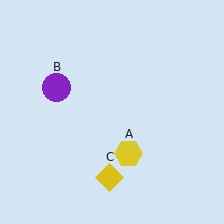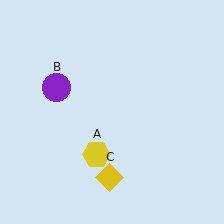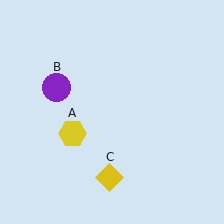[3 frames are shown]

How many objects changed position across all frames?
1 object changed position: yellow hexagon (object A).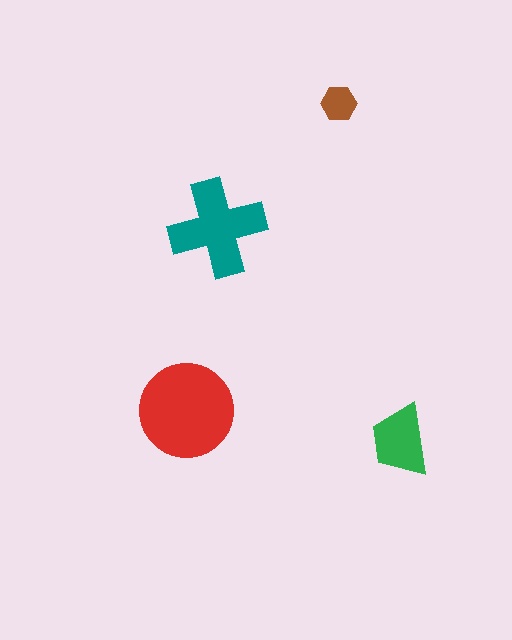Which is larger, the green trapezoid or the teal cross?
The teal cross.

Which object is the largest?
The red circle.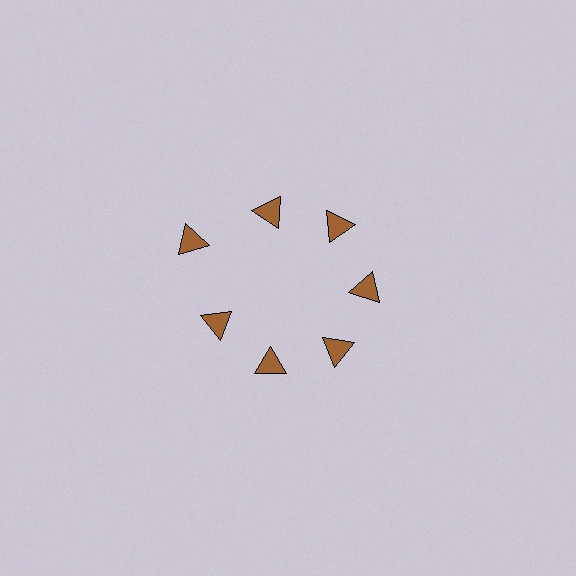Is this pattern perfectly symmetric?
No. The 7 brown triangles are arranged in a ring, but one element near the 10 o'clock position is pushed outward from the center, breaking the 7-fold rotational symmetry.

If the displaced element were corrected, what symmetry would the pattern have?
It would have 7-fold rotational symmetry — the pattern would map onto itself every 51 degrees.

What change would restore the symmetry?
The symmetry would be restored by moving it inward, back onto the ring so that all 7 triangles sit at equal angles and equal distance from the center.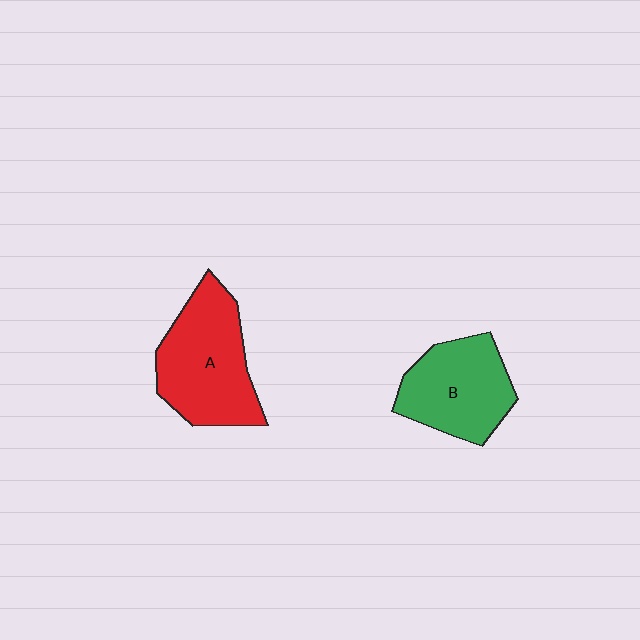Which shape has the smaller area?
Shape B (green).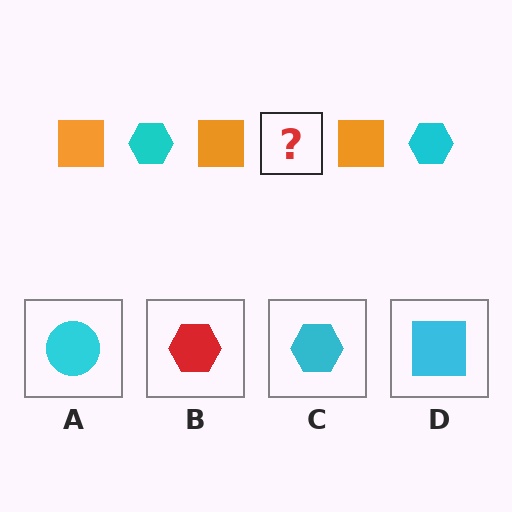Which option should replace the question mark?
Option C.